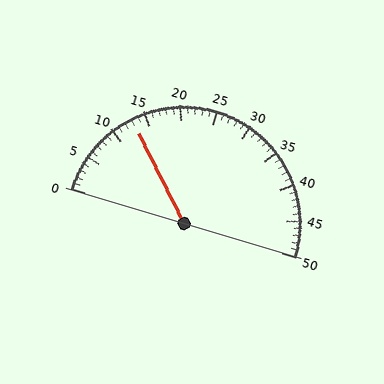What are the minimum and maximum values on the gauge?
The gauge ranges from 0 to 50.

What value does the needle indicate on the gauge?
The needle indicates approximately 13.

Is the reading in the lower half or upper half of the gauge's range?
The reading is in the lower half of the range (0 to 50).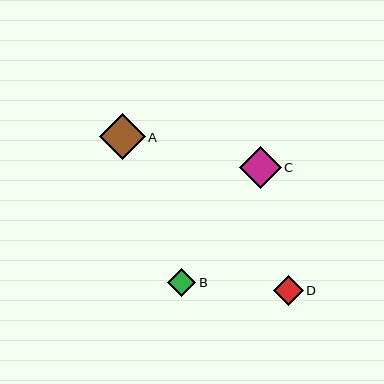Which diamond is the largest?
Diamond A is the largest with a size of approximately 46 pixels.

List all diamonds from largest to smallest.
From largest to smallest: A, C, D, B.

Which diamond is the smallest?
Diamond B is the smallest with a size of approximately 28 pixels.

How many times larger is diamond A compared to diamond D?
Diamond A is approximately 1.5 times the size of diamond D.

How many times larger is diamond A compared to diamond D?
Diamond A is approximately 1.5 times the size of diamond D.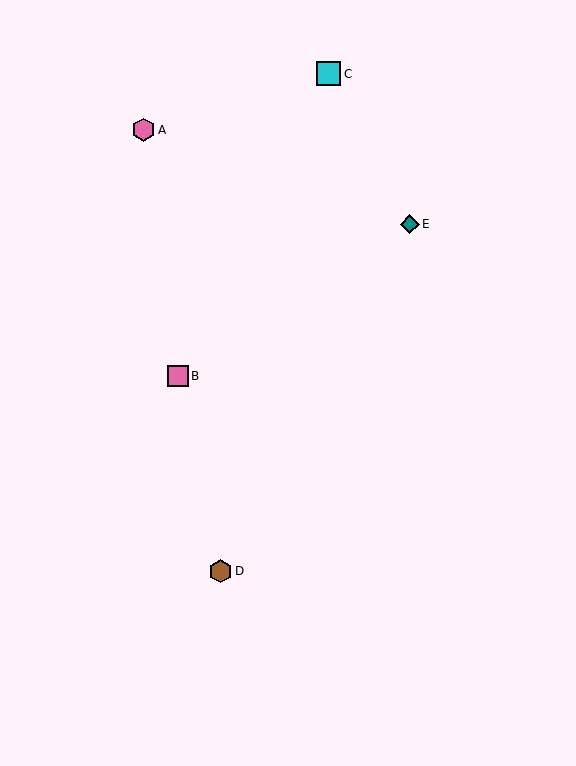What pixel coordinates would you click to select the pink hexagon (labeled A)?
Click at (144, 130) to select the pink hexagon A.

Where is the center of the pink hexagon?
The center of the pink hexagon is at (144, 130).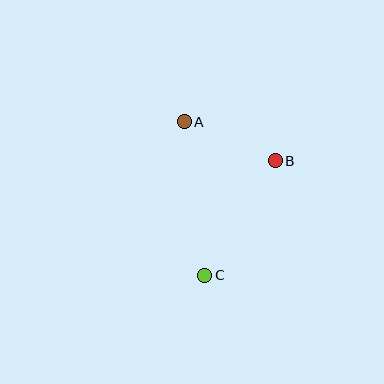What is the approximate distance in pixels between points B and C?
The distance between B and C is approximately 135 pixels.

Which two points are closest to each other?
Points A and B are closest to each other.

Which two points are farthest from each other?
Points A and C are farthest from each other.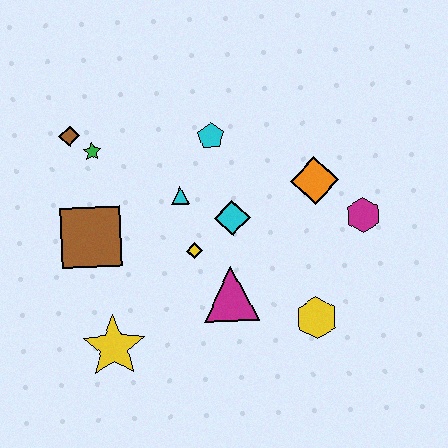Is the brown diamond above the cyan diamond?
Yes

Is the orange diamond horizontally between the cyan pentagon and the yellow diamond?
No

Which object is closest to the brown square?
The green star is closest to the brown square.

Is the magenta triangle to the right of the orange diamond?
No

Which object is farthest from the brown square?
The magenta hexagon is farthest from the brown square.